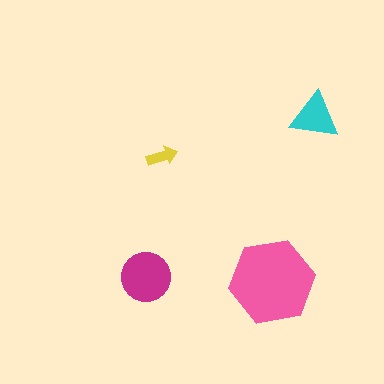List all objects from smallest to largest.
The yellow arrow, the cyan triangle, the magenta circle, the pink hexagon.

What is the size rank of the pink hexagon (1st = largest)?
1st.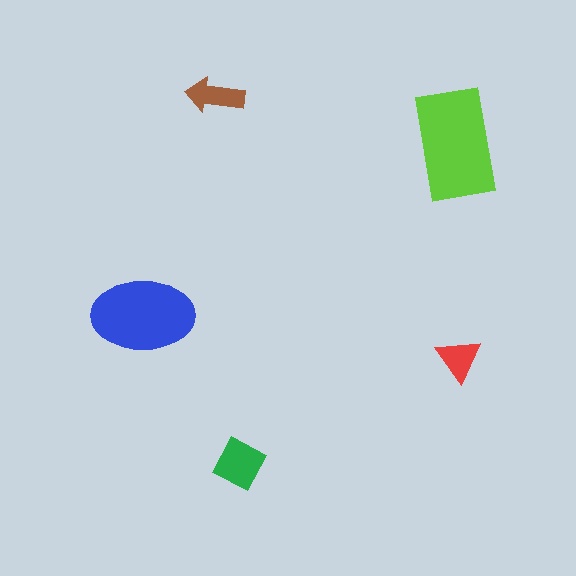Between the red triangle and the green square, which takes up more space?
The green square.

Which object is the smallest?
The red triangle.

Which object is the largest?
The lime rectangle.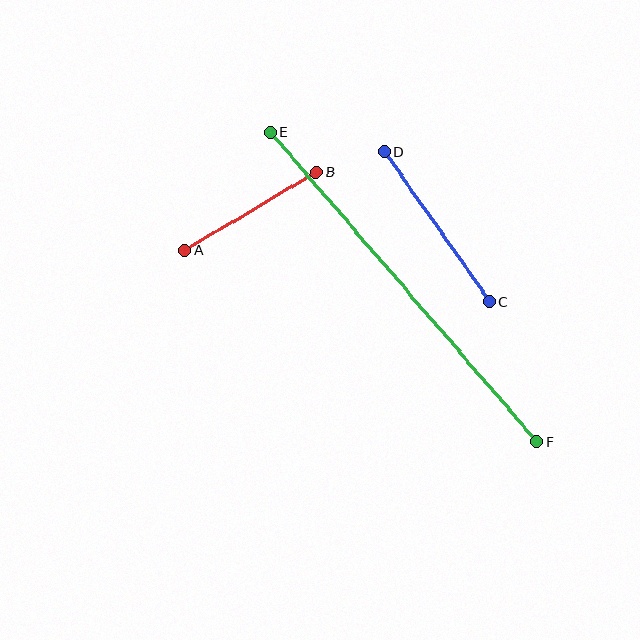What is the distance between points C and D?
The distance is approximately 183 pixels.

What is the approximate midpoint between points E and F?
The midpoint is at approximately (404, 287) pixels.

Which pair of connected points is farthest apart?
Points E and F are farthest apart.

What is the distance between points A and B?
The distance is approximately 153 pixels.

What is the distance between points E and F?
The distance is approximately 408 pixels.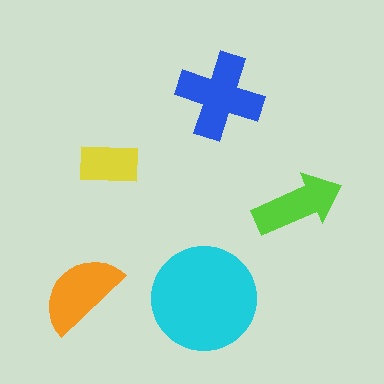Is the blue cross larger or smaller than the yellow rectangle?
Larger.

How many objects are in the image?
There are 5 objects in the image.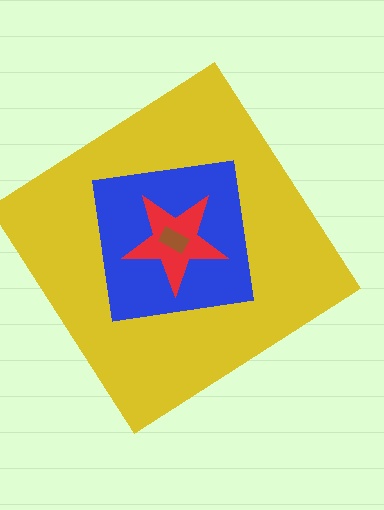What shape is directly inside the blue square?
The red star.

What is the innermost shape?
The brown rectangle.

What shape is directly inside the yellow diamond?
The blue square.